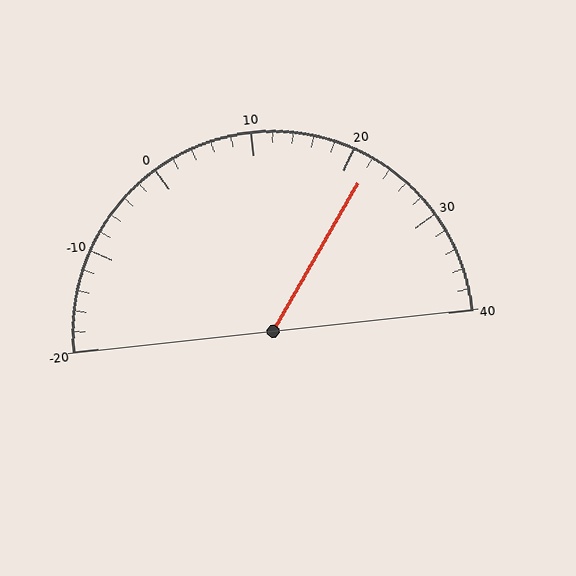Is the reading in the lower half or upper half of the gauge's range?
The reading is in the upper half of the range (-20 to 40).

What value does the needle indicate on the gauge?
The needle indicates approximately 22.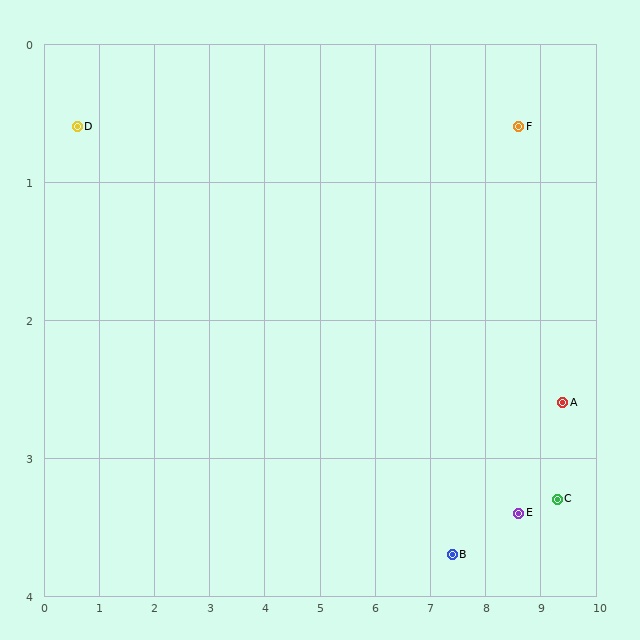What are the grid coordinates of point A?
Point A is at approximately (9.4, 2.6).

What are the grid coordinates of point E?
Point E is at approximately (8.6, 3.4).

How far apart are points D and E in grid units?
Points D and E are about 8.5 grid units apart.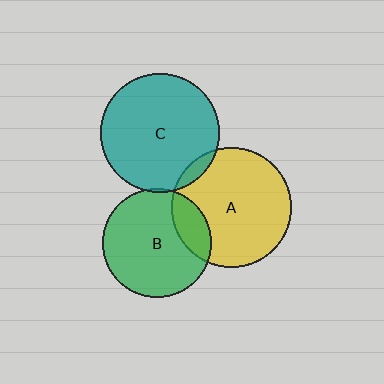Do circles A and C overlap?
Yes.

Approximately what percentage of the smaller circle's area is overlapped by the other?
Approximately 5%.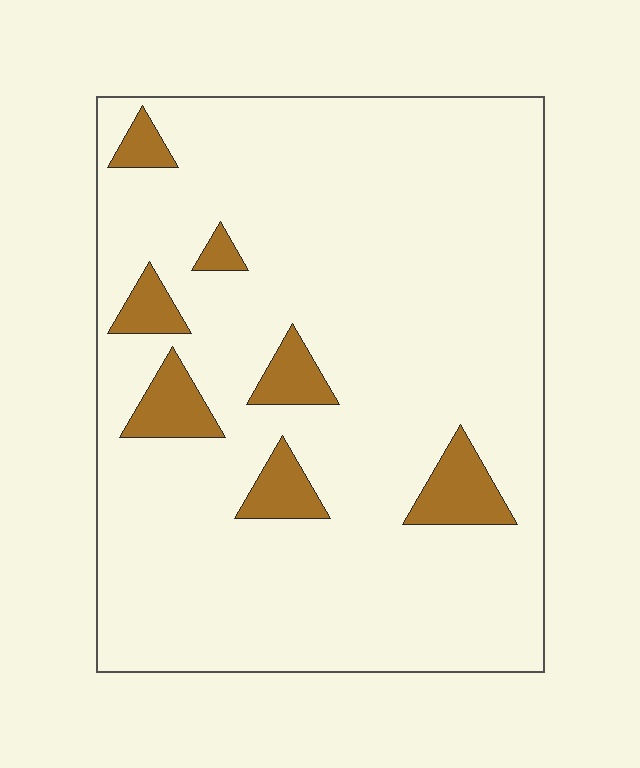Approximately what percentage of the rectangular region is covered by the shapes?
Approximately 10%.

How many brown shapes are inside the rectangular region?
7.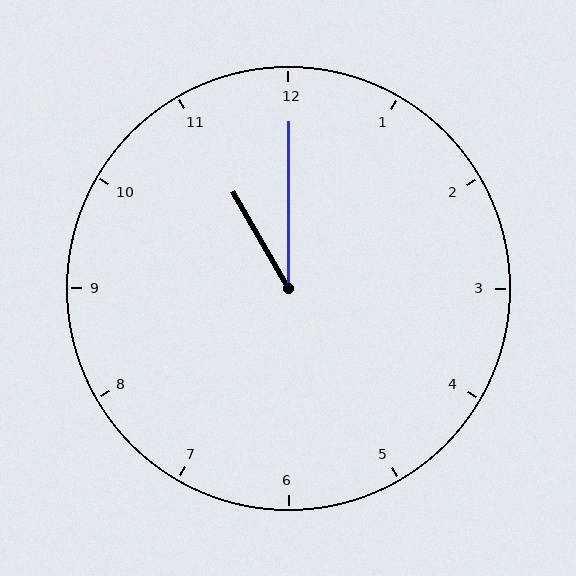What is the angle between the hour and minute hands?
Approximately 30 degrees.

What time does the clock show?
11:00.